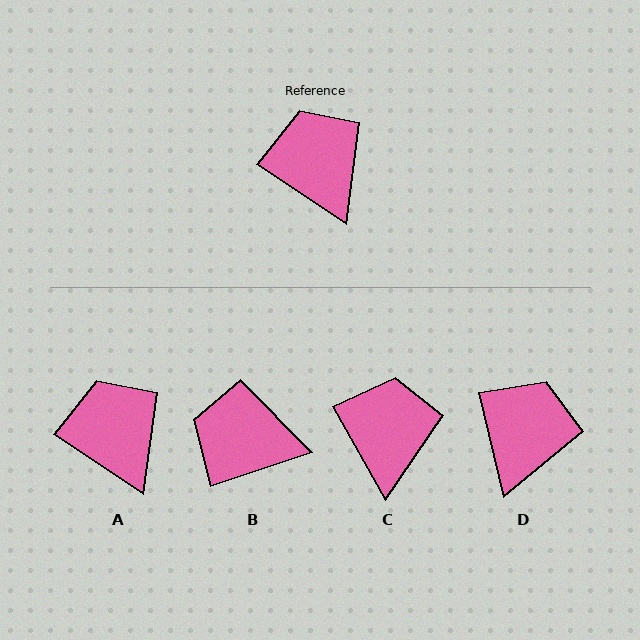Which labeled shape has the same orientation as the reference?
A.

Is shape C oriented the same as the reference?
No, it is off by about 27 degrees.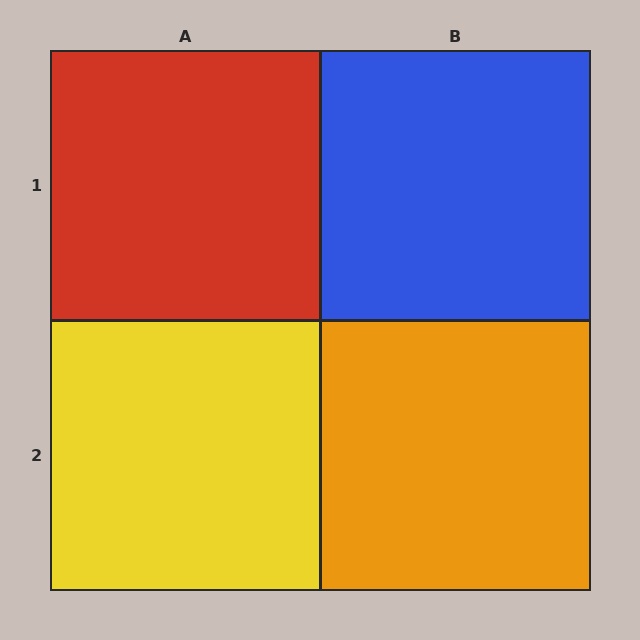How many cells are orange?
1 cell is orange.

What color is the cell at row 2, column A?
Yellow.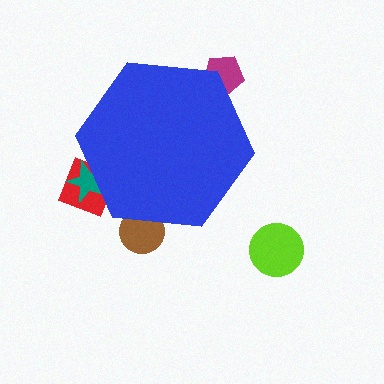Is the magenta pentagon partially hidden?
Yes, the magenta pentagon is partially hidden behind the blue hexagon.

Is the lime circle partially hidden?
No, the lime circle is fully visible.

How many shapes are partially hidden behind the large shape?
4 shapes are partially hidden.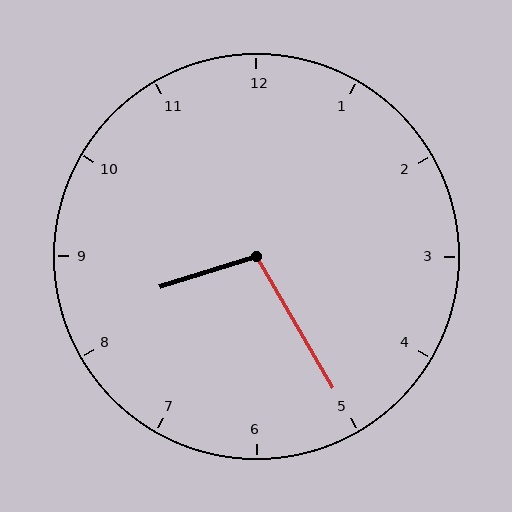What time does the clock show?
8:25.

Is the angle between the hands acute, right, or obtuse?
It is obtuse.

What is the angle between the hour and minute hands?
Approximately 102 degrees.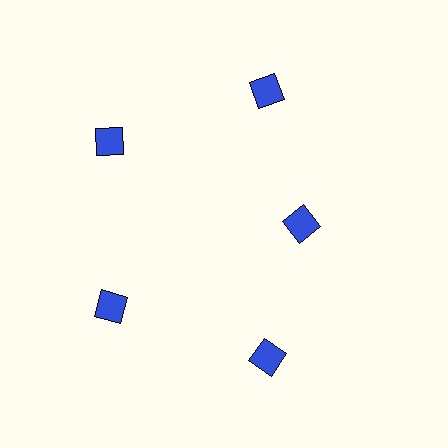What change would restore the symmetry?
The symmetry would be restored by moving it outward, back onto the ring so that all 5 diamonds sit at equal angles and equal distance from the center.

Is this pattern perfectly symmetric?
No. The 5 blue diamonds are arranged in a ring, but one element near the 3 o'clock position is pulled inward toward the center, breaking the 5-fold rotational symmetry.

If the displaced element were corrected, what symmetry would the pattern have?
It would have 5-fold rotational symmetry — the pattern would map onto itself every 72 degrees.